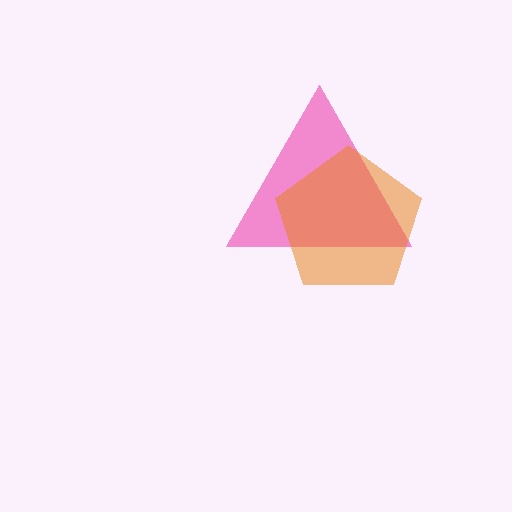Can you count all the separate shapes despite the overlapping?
Yes, there are 2 separate shapes.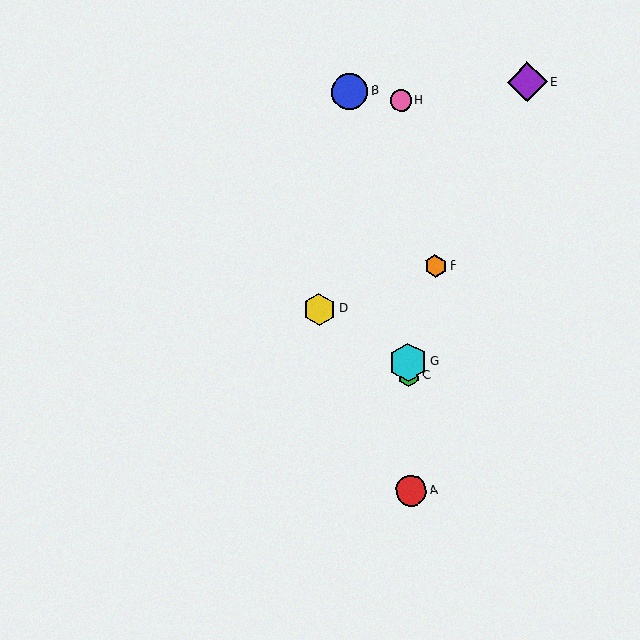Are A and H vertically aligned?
Yes, both are at x≈411.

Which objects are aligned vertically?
Objects A, C, G, H are aligned vertically.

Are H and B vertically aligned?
No, H is at x≈401 and B is at x≈349.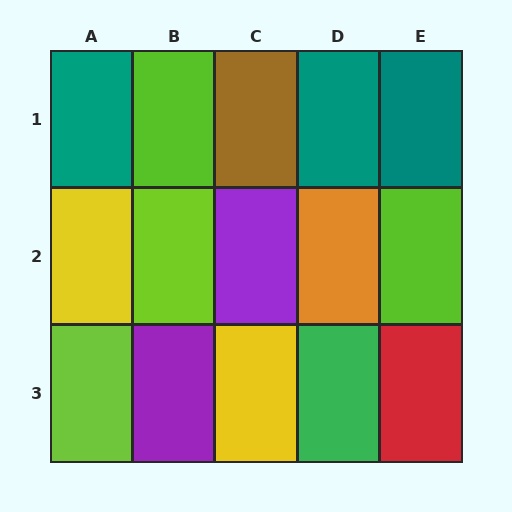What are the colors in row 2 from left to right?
Yellow, lime, purple, orange, lime.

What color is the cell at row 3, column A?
Lime.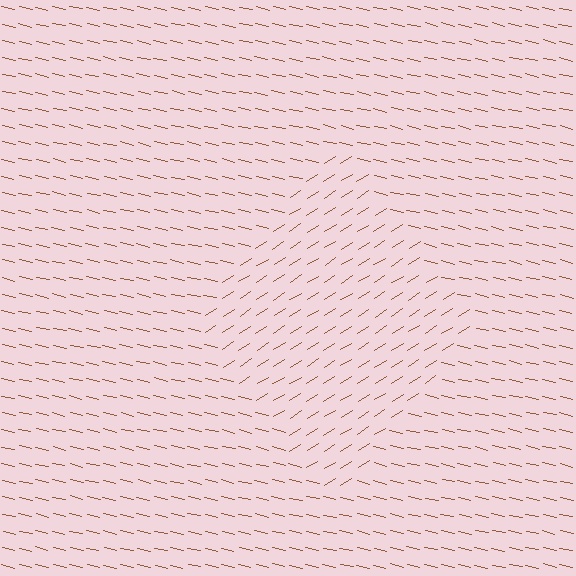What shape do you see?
I see a diamond.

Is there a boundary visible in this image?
Yes, there is a texture boundary formed by a change in line orientation.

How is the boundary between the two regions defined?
The boundary is defined purely by a change in line orientation (approximately 45 degrees difference). All lines are the same color and thickness.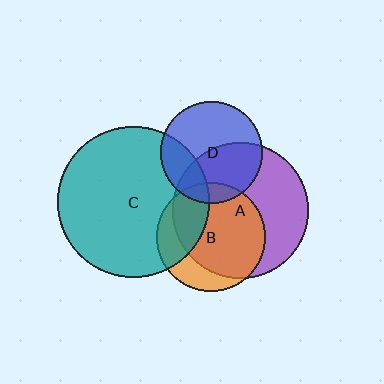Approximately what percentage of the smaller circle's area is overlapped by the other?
Approximately 25%.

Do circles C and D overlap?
Yes.